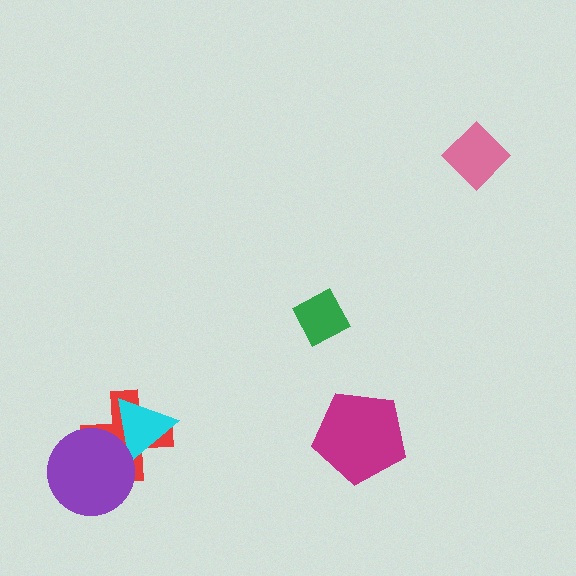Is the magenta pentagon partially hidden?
No, no other shape covers it.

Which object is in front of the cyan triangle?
The purple circle is in front of the cyan triangle.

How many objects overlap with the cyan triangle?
2 objects overlap with the cyan triangle.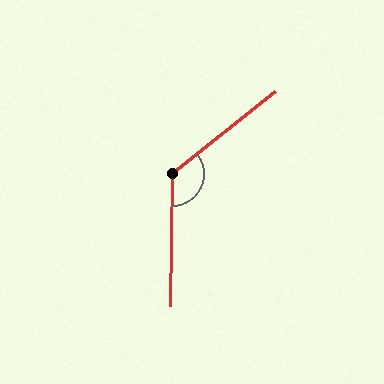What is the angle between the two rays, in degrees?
Approximately 129 degrees.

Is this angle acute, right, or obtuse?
It is obtuse.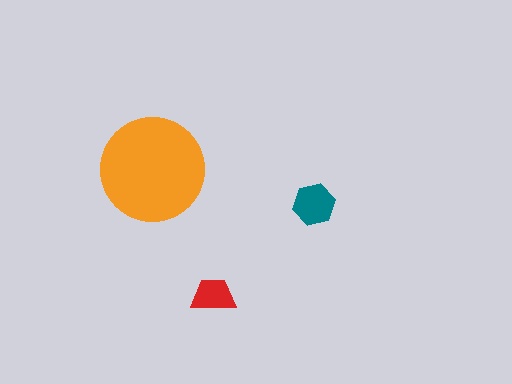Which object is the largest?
The orange circle.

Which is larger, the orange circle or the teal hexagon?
The orange circle.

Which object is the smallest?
The red trapezoid.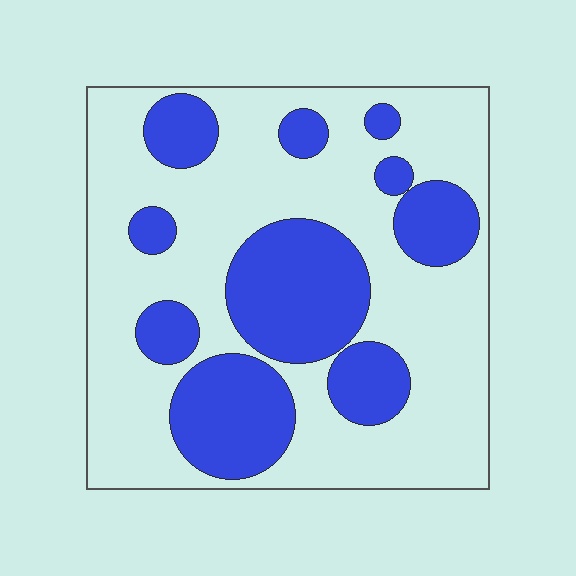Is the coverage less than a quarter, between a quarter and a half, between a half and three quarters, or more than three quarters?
Between a quarter and a half.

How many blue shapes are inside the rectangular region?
10.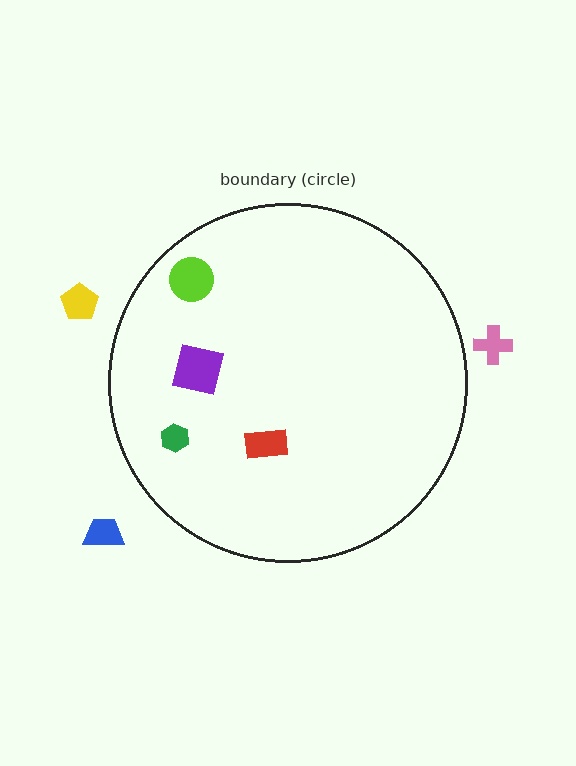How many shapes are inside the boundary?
4 inside, 3 outside.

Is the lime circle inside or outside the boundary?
Inside.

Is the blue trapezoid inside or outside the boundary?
Outside.